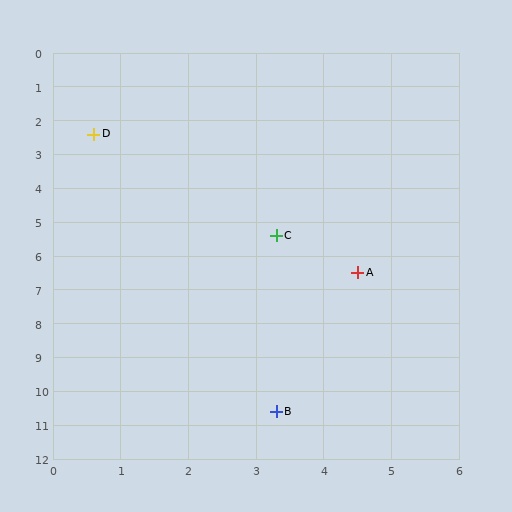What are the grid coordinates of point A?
Point A is at approximately (4.5, 6.5).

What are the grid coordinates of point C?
Point C is at approximately (3.3, 5.4).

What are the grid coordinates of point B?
Point B is at approximately (3.3, 10.6).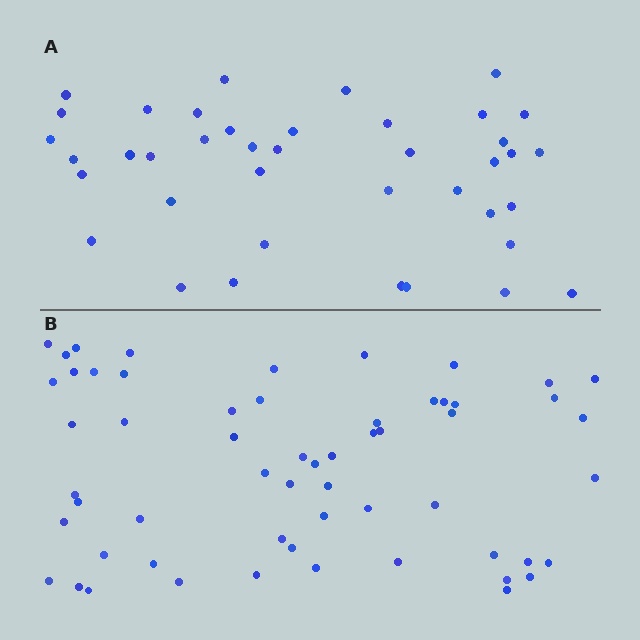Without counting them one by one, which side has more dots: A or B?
Region B (the bottom region) has more dots.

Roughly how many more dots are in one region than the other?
Region B has approximately 20 more dots than region A.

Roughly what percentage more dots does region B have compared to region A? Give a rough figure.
About 45% more.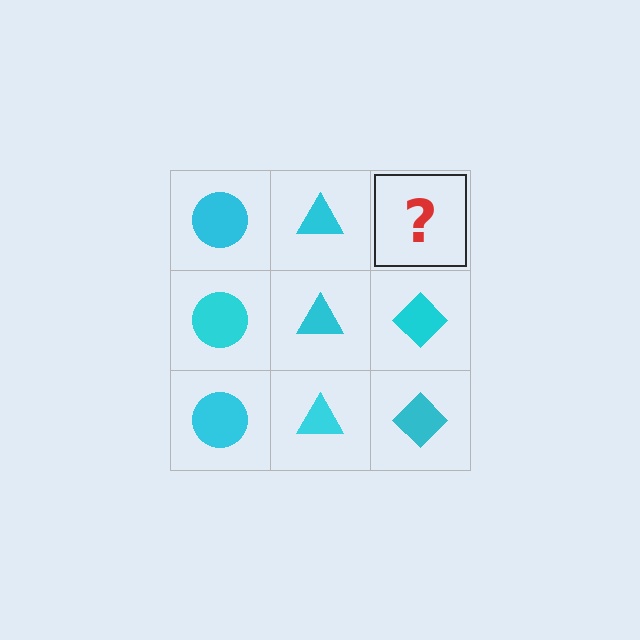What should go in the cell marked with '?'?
The missing cell should contain a cyan diamond.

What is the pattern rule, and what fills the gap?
The rule is that each column has a consistent shape. The gap should be filled with a cyan diamond.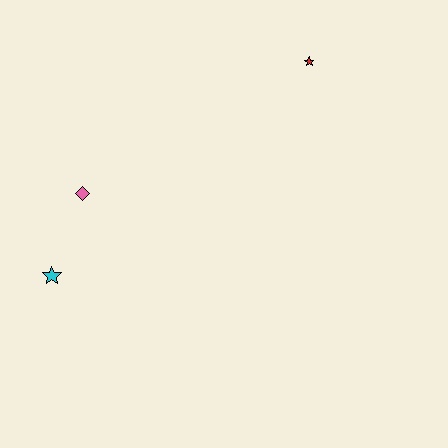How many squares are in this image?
There are no squares.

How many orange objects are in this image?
There are no orange objects.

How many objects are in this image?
There are 3 objects.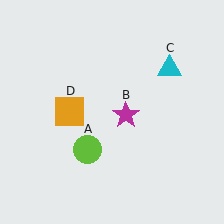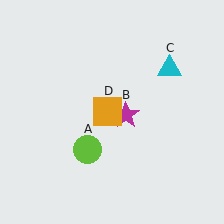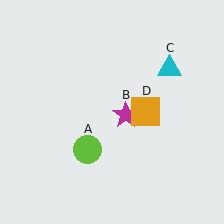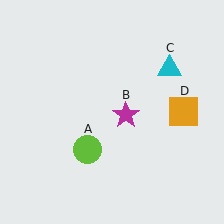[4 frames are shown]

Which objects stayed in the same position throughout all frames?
Lime circle (object A) and magenta star (object B) and cyan triangle (object C) remained stationary.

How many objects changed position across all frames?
1 object changed position: orange square (object D).